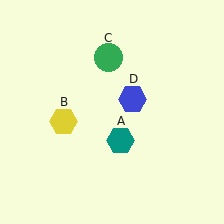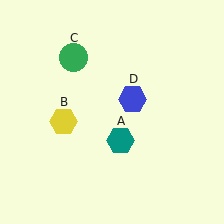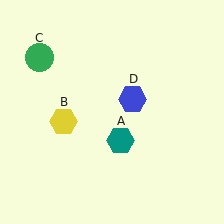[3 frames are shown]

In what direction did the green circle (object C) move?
The green circle (object C) moved left.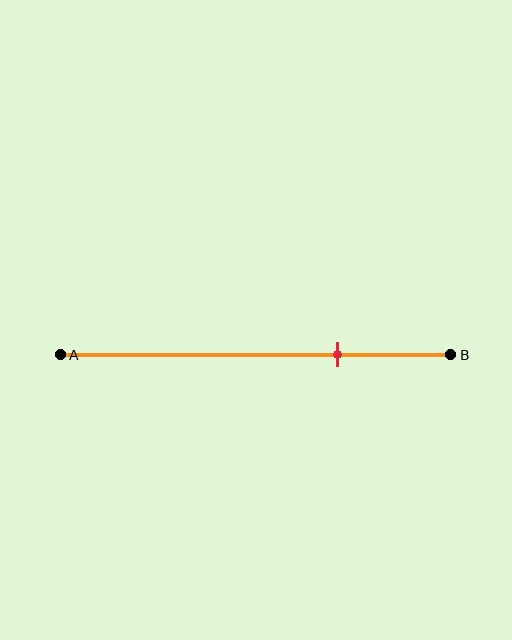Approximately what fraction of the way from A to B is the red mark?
The red mark is approximately 70% of the way from A to B.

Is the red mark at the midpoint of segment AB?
No, the mark is at about 70% from A, not at the 50% midpoint.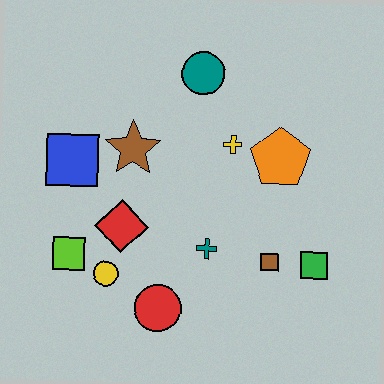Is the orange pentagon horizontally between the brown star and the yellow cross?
No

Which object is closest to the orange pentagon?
The yellow cross is closest to the orange pentagon.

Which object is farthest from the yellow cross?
The lime square is farthest from the yellow cross.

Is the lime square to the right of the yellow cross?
No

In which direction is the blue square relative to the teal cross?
The blue square is to the left of the teal cross.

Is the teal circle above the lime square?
Yes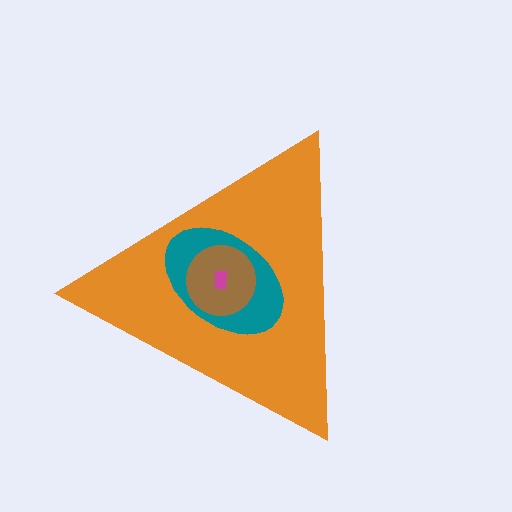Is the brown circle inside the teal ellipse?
Yes.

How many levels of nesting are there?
4.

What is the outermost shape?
The orange triangle.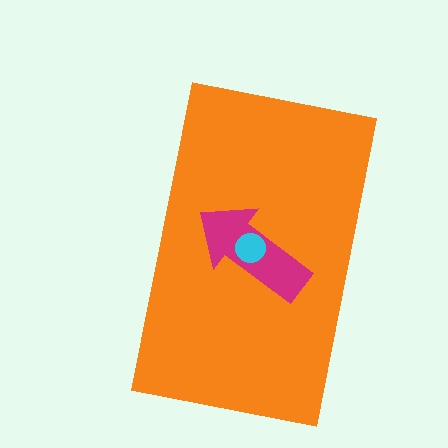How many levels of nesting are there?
3.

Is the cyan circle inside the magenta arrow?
Yes.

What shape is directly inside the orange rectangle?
The magenta arrow.